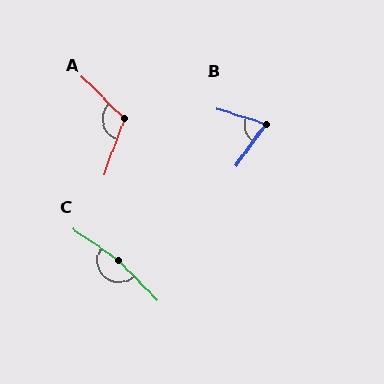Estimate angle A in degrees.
Approximately 114 degrees.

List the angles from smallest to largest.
B (71°), A (114°), C (169°).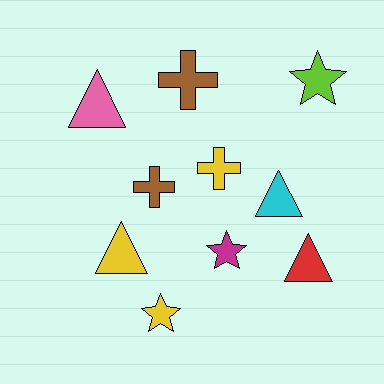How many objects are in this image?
There are 10 objects.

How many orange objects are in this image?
There are no orange objects.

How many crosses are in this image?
There are 3 crosses.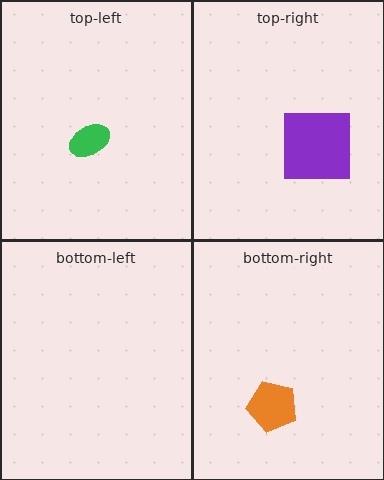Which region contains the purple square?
The top-right region.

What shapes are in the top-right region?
The purple square.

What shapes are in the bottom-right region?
The orange pentagon.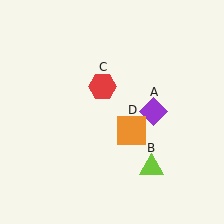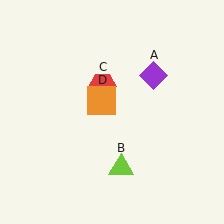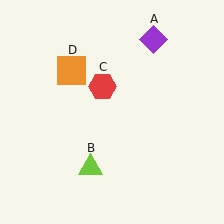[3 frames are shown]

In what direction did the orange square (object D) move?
The orange square (object D) moved up and to the left.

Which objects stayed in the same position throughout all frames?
Red hexagon (object C) remained stationary.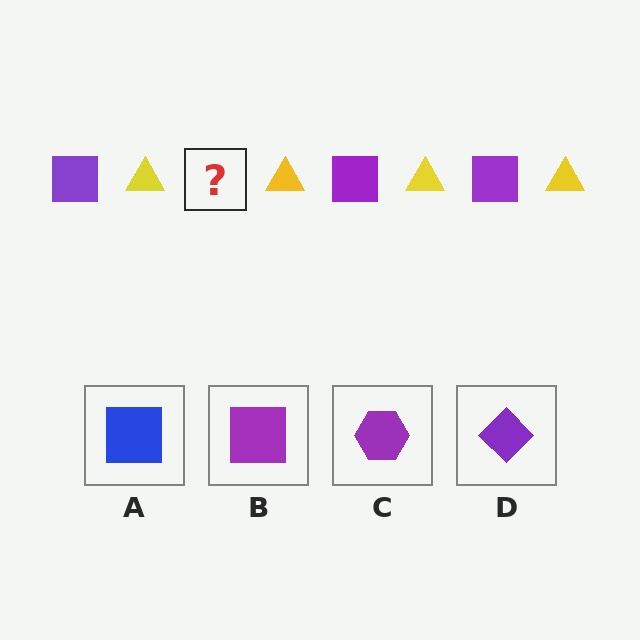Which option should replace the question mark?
Option B.